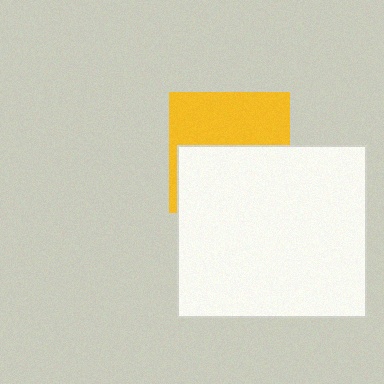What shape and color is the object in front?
The object in front is a white rectangle.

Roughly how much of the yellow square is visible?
About half of it is visible (roughly 48%).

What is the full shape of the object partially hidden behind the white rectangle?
The partially hidden object is a yellow square.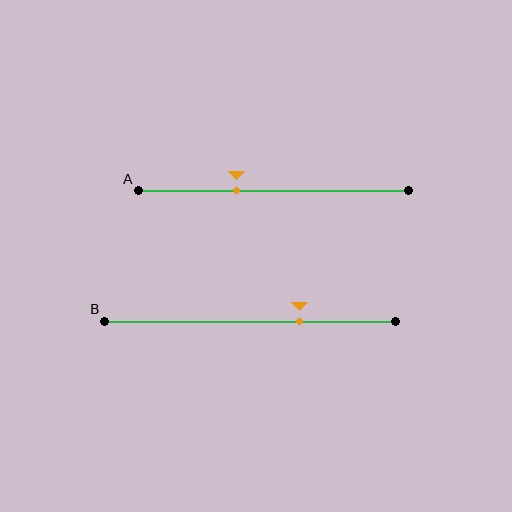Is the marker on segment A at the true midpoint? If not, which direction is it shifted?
No, the marker on segment A is shifted to the left by about 14% of the segment length.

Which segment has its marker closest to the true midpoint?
Segment A has its marker closest to the true midpoint.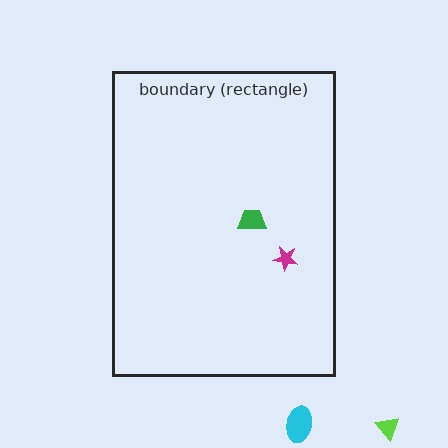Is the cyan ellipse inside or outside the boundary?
Outside.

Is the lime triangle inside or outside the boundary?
Outside.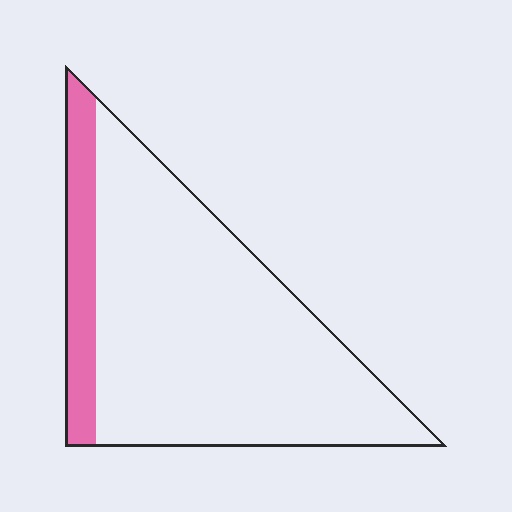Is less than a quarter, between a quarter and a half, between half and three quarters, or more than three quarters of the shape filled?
Less than a quarter.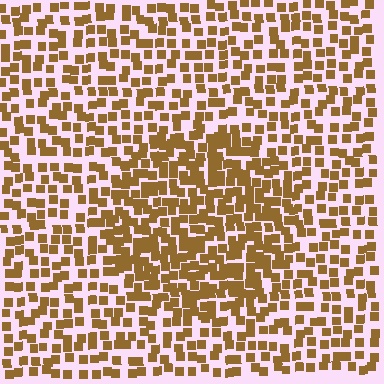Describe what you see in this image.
The image contains small brown elements arranged at two different densities. A circle-shaped region is visible where the elements are more densely packed than the surrounding area.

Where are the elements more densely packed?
The elements are more densely packed inside the circle boundary.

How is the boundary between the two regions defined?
The boundary is defined by a change in element density (approximately 1.7x ratio). All elements are the same color, size, and shape.